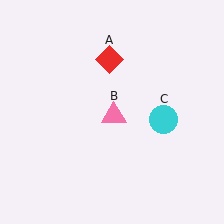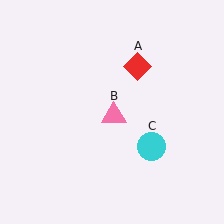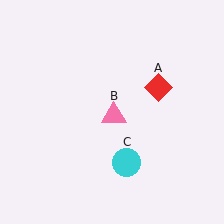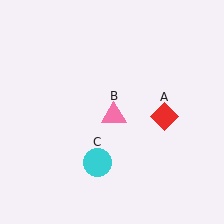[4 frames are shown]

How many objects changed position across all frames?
2 objects changed position: red diamond (object A), cyan circle (object C).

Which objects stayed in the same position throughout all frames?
Pink triangle (object B) remained stationary.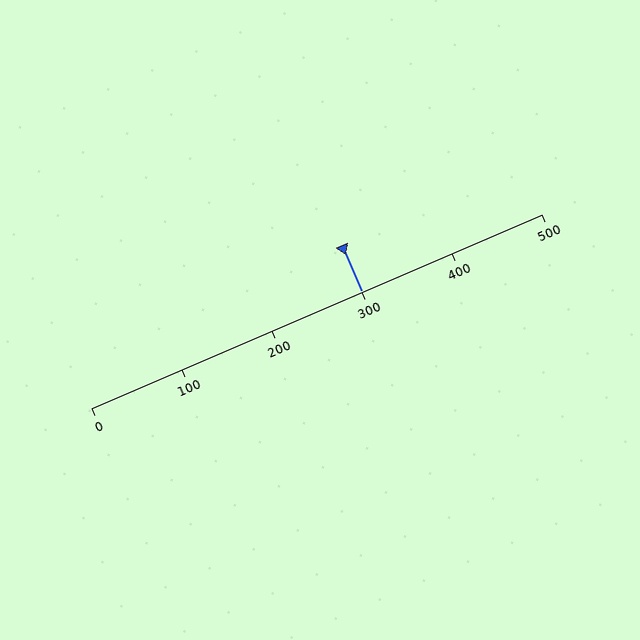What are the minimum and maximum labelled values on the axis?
The axis runs from 0 to 500.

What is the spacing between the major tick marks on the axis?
The major ticks are spaced 100 apart.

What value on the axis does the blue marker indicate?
The marker indicates approximately 300.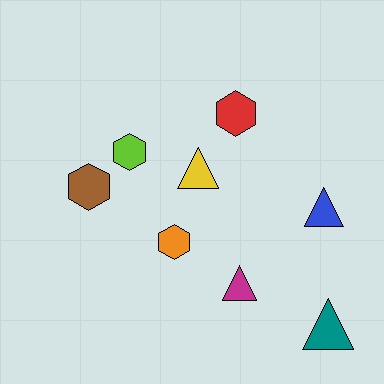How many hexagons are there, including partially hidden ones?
There are 4 hexagons.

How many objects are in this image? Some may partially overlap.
There are 8 objects.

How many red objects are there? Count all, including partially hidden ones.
There is 1 red object.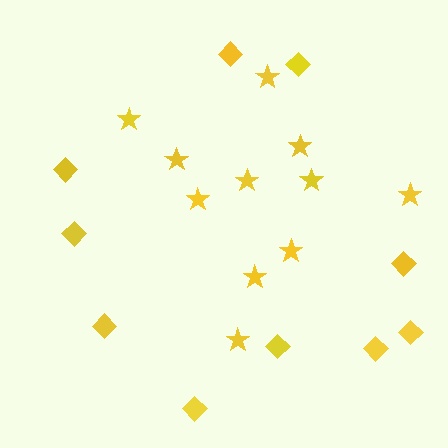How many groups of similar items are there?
There are 2 groups: one group of stars (11) and one group of diamonds (10).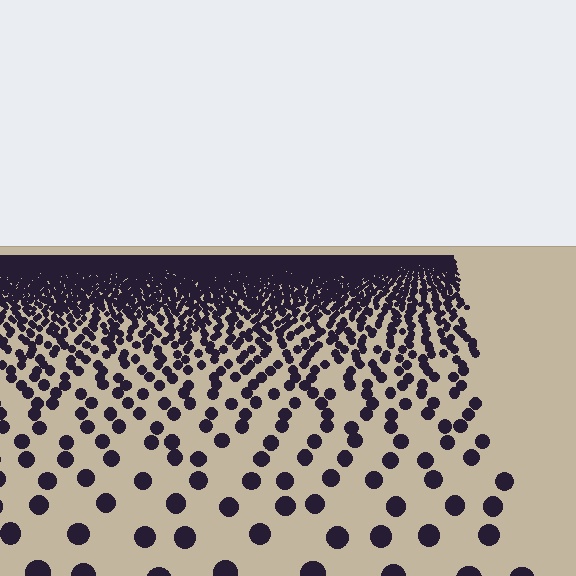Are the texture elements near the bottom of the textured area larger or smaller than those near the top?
Larger. Near the bottom, elements are closer to the viewer and appear at a bigger on-screen size.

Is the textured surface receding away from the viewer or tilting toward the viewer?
The surface is receding away from the viewer. Texture elements get smaller and denser toward the top.